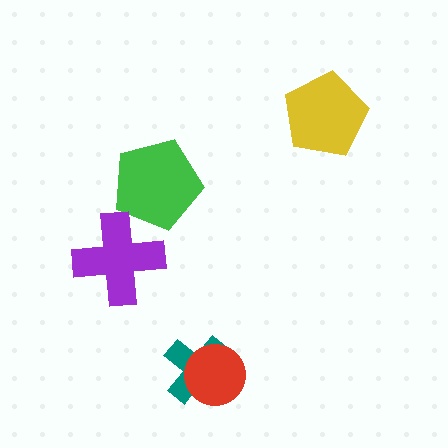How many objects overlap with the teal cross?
1 object overlaps with the teal cross.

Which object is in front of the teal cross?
The red circle is in front of the teal cross.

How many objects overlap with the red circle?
1 object overlaps with the red circle.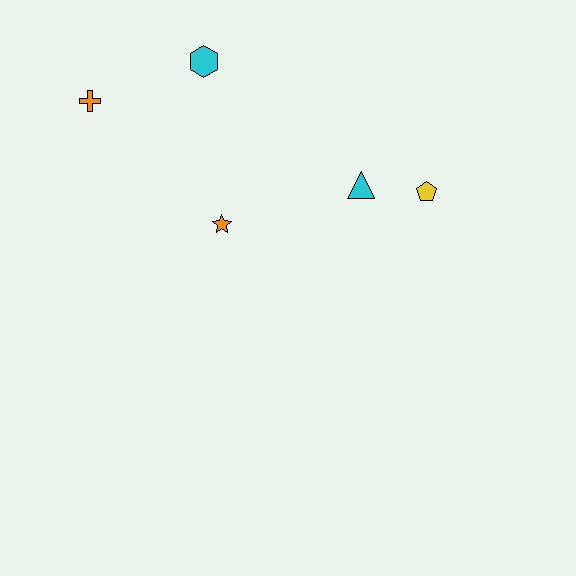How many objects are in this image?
There are 5 objects.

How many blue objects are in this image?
There are no blue objects.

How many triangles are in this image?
There is 1 triangle.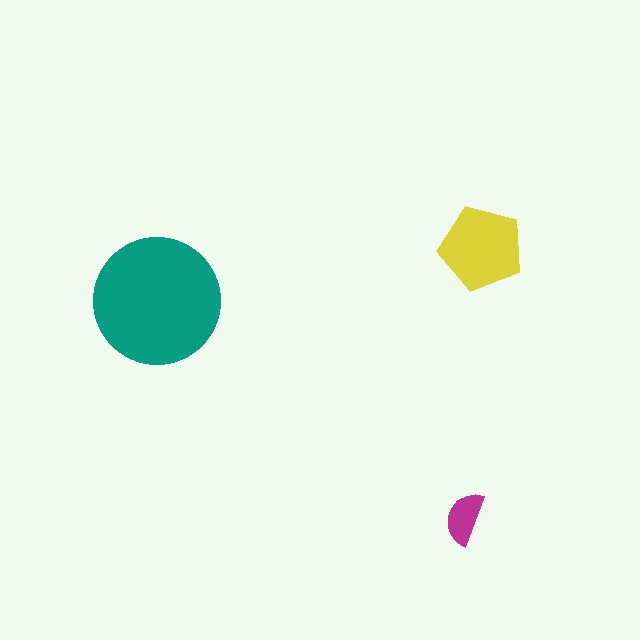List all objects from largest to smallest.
The teal circle, the yellow pentagon, the magenta semicircle.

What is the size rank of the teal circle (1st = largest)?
1st.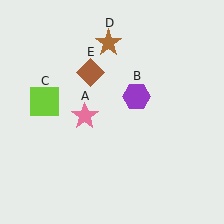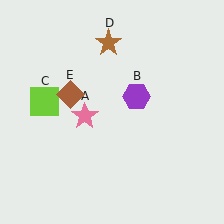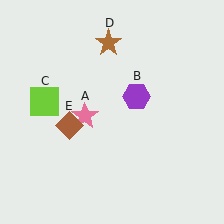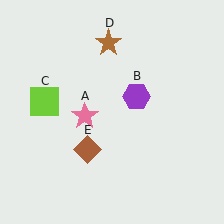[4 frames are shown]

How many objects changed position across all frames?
1 object changed position: brown diamond (object E).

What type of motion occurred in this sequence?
The brown diamond (object E) rotated counterclockwise around the center of the scene.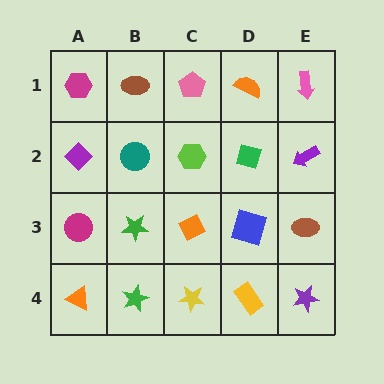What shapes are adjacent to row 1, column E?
A purple arrow (row 2, column E), an orange semicircle (row 1, column D).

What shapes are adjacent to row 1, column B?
A teal circle (row 2, column B), a magenta hexagon (row 1, column A), a pink pentagon (row 1, column C).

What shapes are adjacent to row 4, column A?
A magenta circle (row 3, column A), a green star (row 4, column B).